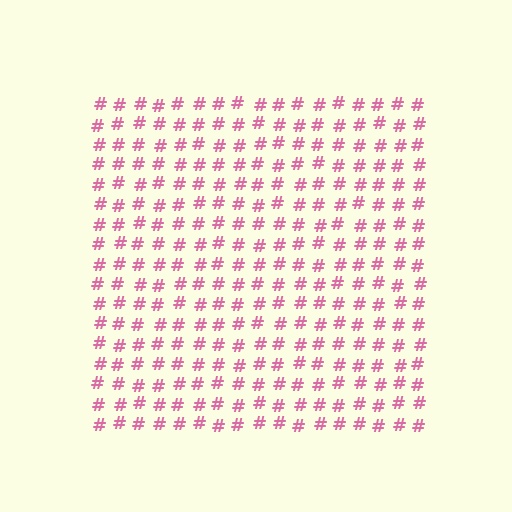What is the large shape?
The large shape is a square.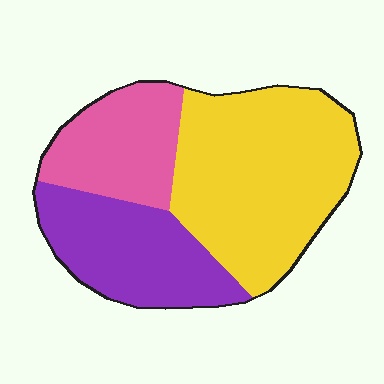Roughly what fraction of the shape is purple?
Purple covers around 30% of the shape.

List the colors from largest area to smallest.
From largest to smallest: yellow, purple, pink.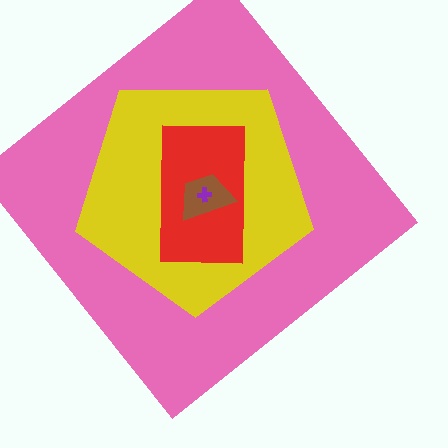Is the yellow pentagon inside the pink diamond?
Yes.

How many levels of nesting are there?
5.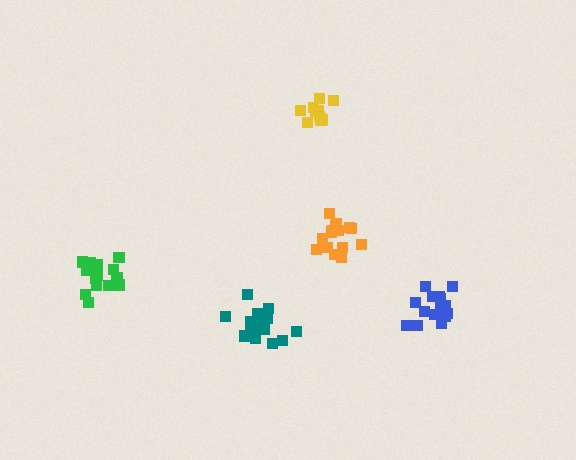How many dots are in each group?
Group 1: 18 dots, Group 2: 16 dots, Group 3: 18 dots, Group 4: 16 dots, Group 5: 12 dots (80 total).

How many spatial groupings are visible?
There are 5 spatial groupings.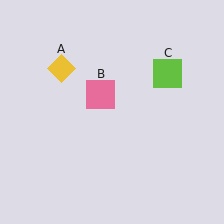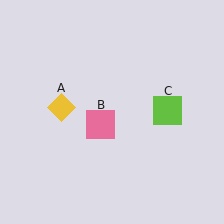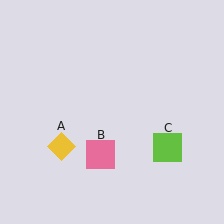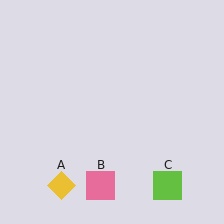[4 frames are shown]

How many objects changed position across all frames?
3 objects changed position: yellow diamond (object A), pink square (object B), lime square (object C).